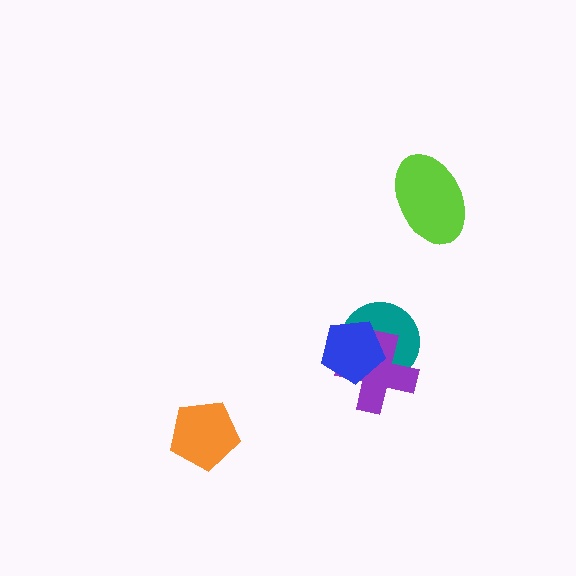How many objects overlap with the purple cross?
2 objects overlap with the purple cross.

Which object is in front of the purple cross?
The blue pentagon is in front of the purple cross.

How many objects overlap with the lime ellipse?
0 objects overlap with the lime ellipse.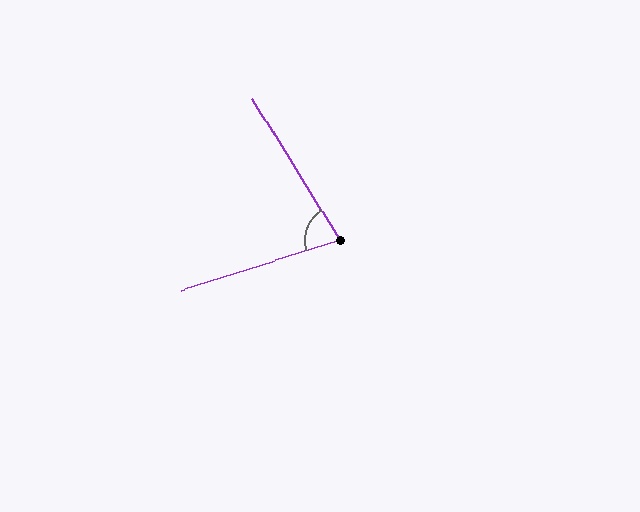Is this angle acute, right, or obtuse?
It is acute.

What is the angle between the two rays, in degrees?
Approximately 76 degrees.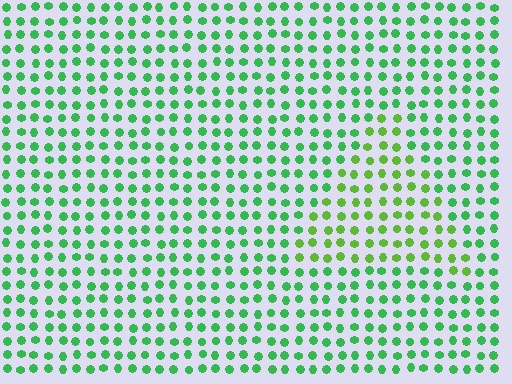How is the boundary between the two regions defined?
The boundary is defined purely by a slight shift in hue (about 31 degrees). Spacing, size, and orientation are identical on both sides.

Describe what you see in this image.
The image is filled with small green elements in a uniform arrangement. A triangle-shaped region is visible where the elements are tinted to a slightly different hue, forming a subtle color boundary.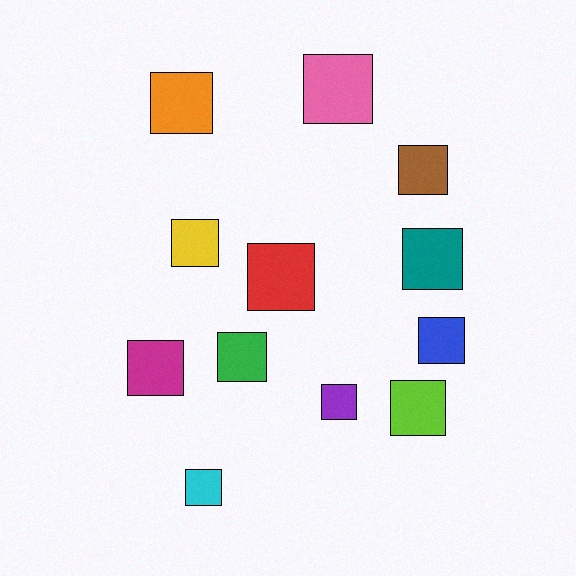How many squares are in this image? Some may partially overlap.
There are 12 squares.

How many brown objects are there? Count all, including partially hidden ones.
There is 1 brown object.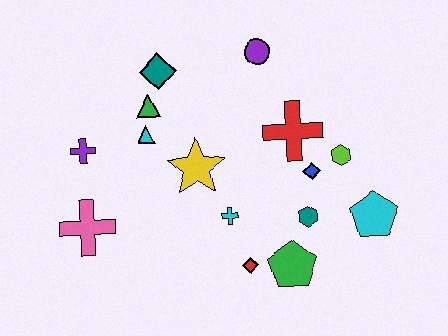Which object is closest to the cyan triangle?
The green triangle is closest to the cyan triangle.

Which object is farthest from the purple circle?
The pink cross is farthest from the purple circle.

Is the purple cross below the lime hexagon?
No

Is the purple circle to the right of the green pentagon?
No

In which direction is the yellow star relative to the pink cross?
The yellow star is to the right of the pink cross.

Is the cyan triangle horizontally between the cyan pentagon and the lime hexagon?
No